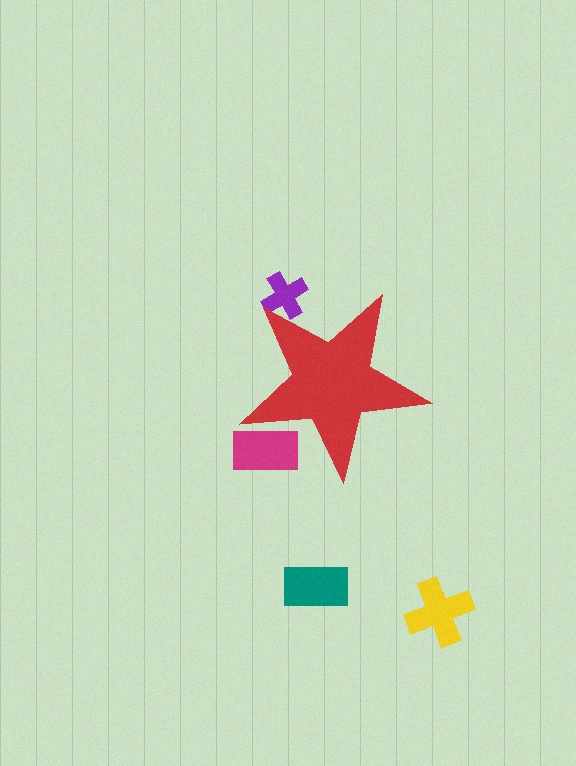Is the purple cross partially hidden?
Yes, the purple cross is partially hidden behind the red star.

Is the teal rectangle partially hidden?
No, the teal rectangle is fully visible.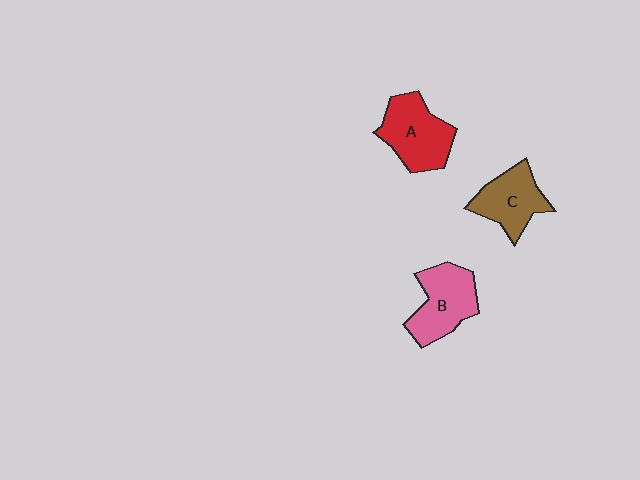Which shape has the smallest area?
Shape C (brown).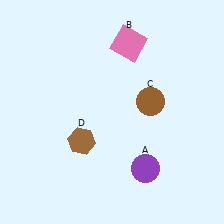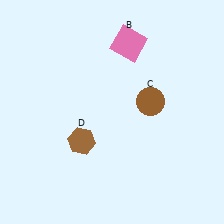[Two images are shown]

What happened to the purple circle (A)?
The purple circle (A) was removed in Image 2. It was in the bottom-right area of Image 1.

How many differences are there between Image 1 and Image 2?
There is 1 difference between the two images.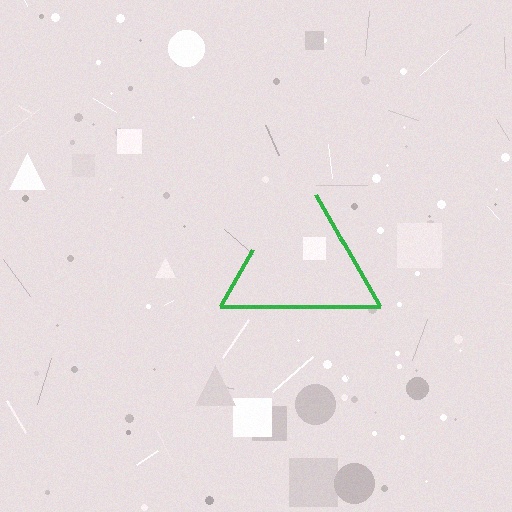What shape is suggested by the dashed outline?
The dashed outline suggests a triangle.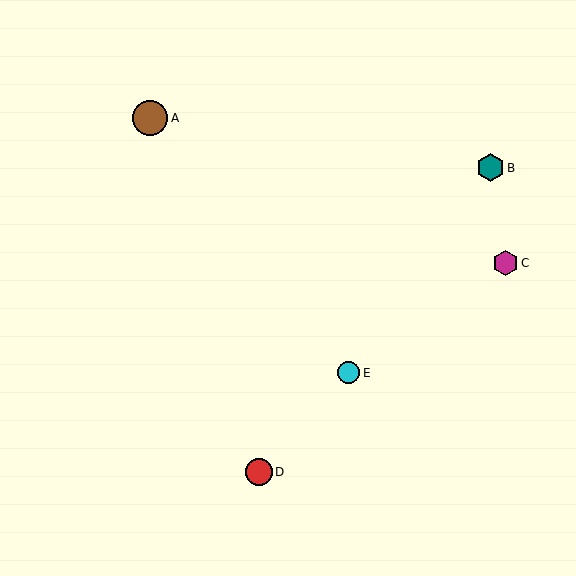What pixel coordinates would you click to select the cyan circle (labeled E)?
Click at (349, 373) to select the cyan circle E.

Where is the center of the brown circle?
The center of the brown circle is at (150, 118).